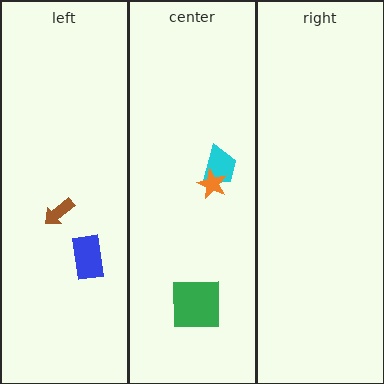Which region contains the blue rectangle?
The left region.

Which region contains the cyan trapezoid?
The center region.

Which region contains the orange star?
The center region.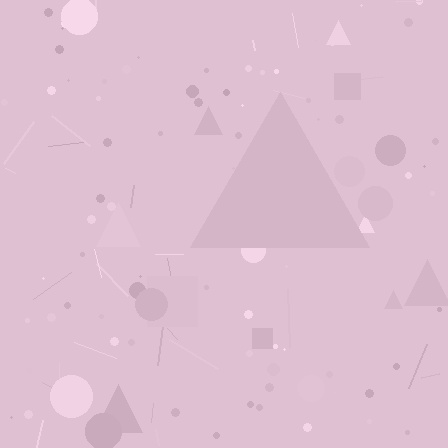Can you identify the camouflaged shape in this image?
The camouflaged shape is a triangle.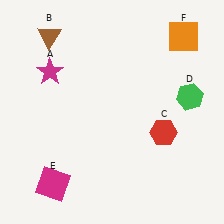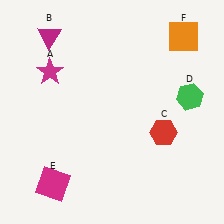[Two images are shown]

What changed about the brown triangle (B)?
In Image 1, B is brown. In Image 2, it changed to magenta.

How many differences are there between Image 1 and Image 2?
There is 1 difference between the two images.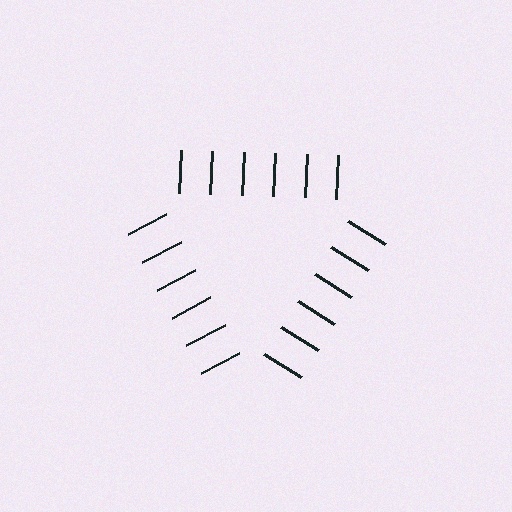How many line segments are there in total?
18 — 6 along each of the 3 edges.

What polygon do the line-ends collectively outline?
An illusory triangle — the line segments terminate on its edges but no continuous stroke is drawn.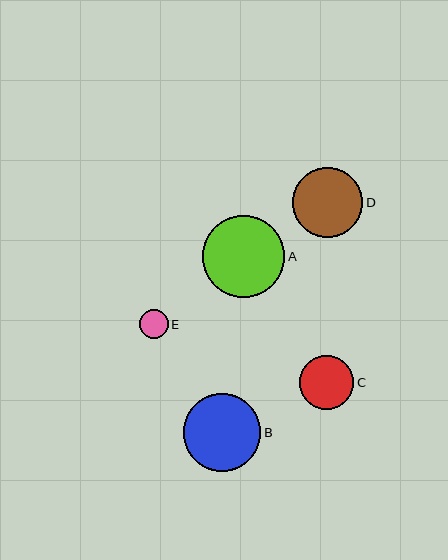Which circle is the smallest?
Circle E is the smallest with a size of approximately 29 pixels.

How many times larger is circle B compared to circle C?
Circle B is approximately 1.4 times the size of circle C.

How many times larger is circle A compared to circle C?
Circle A is approximately 1.5 times the size of circle C.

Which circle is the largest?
Circle A is the largest with a size of approximately 82 pixels.